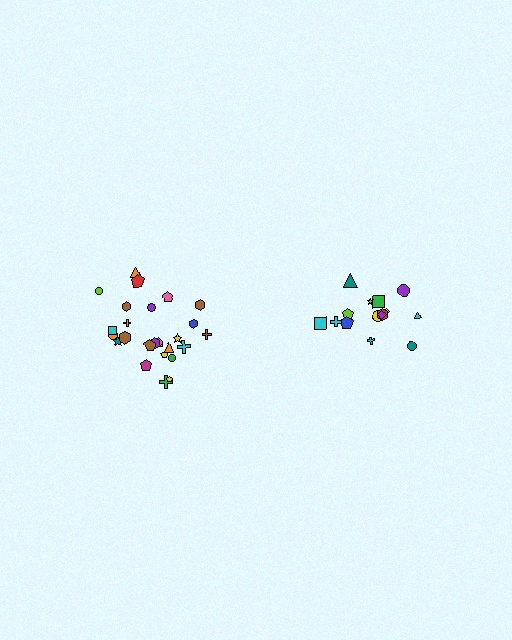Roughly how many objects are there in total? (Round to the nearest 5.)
Roughly 40 objects in total.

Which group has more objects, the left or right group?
The left group.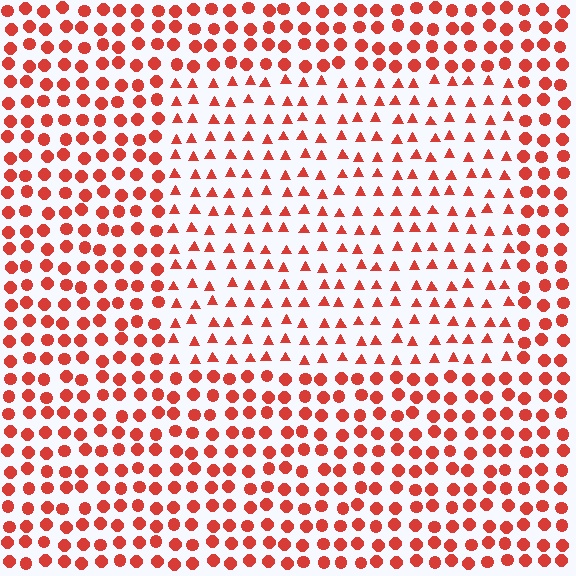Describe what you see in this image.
The image is filled with small red elements arranged in a uniform grid. A rectangle-shaped region contains triangles, while the surrounding area contains circles. The boundary is defined purely by the change in element shape.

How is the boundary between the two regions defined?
The boundary is defined by a change in element shape: triangles inside vs. circles outside. All elements share the same color and spacing.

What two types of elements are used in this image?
The image uses triangles inside the rectangle region and circles outside it.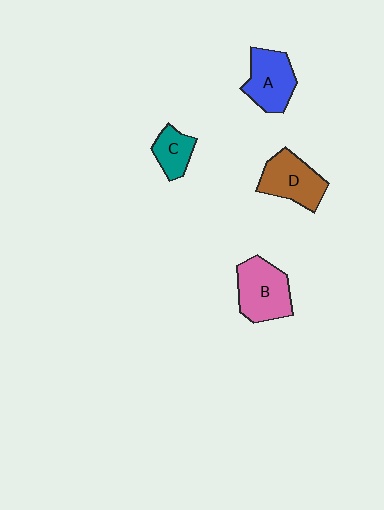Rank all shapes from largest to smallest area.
From largest to smallest: B (pink), D (brown), A (blue), C (teal).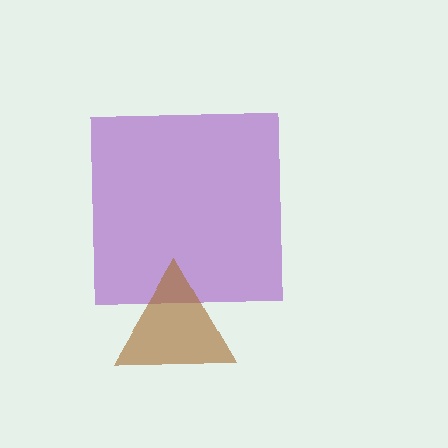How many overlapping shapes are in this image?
There are 2 overlapping shapes in the image.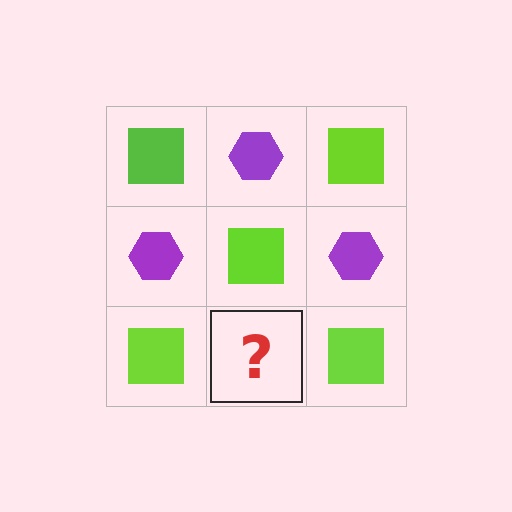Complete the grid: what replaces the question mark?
The question mark should be replaced with a purple hexagon.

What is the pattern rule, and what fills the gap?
The rule is that it alternates lime square and purple hexagon in a checkerboard pattern. The gap should be filled with a purple hexagon.